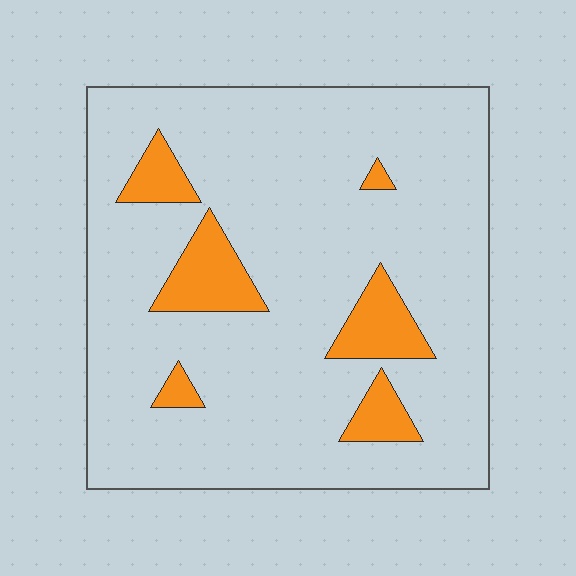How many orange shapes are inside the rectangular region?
6.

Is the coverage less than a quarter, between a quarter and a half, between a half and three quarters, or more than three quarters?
Less than a quarter.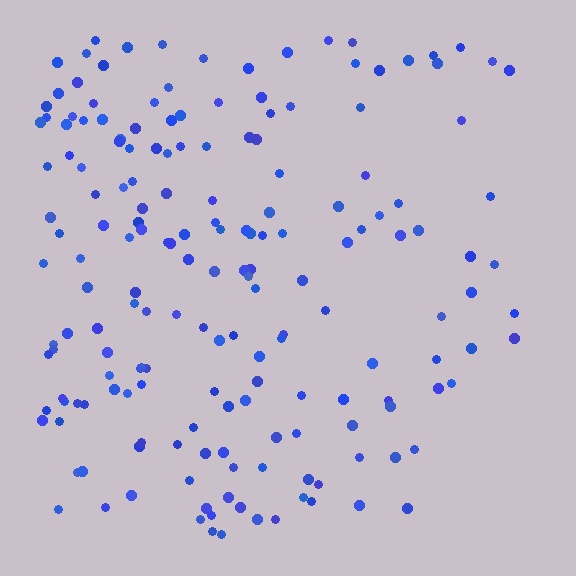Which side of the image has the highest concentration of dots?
The left.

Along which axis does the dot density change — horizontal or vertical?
Horizontal.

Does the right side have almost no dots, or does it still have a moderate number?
Still a moderate number, just noticeably fewer than the left.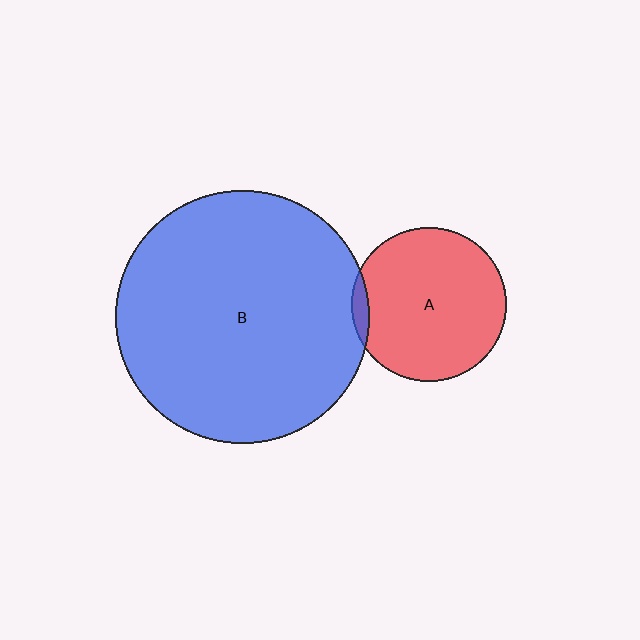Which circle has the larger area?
Circle B (blue).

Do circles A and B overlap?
Yes.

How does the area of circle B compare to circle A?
Approximately 2.7 times.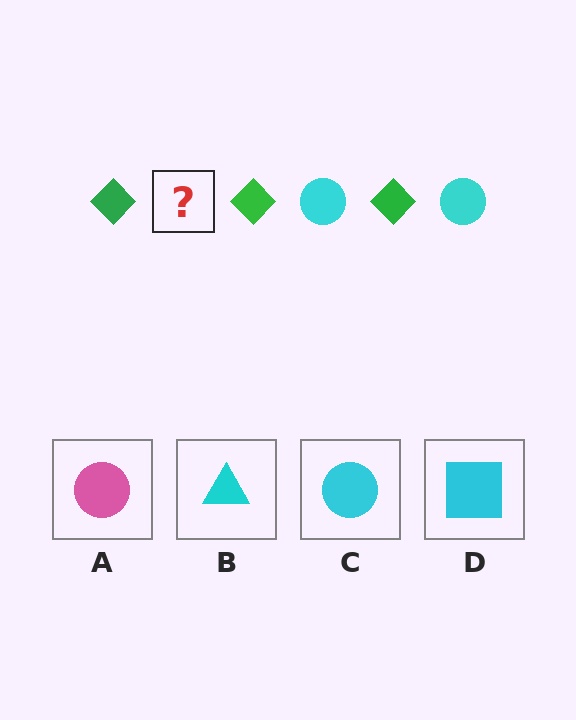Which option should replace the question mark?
Option C.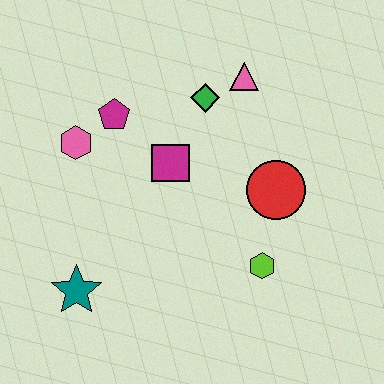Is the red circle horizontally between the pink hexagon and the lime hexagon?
No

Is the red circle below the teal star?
No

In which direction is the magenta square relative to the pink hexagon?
The magenta square is to the right of the pink hexagon.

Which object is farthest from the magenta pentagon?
The lime hexagon is farthest from the magenta pentagon.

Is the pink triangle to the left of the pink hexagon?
No